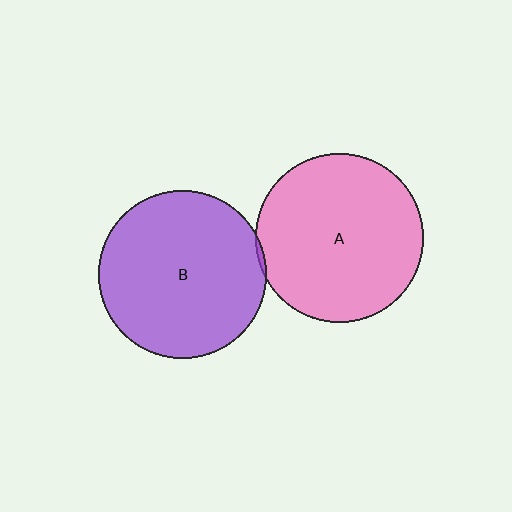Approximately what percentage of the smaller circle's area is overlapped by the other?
Approximately 5%.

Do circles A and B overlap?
Yes.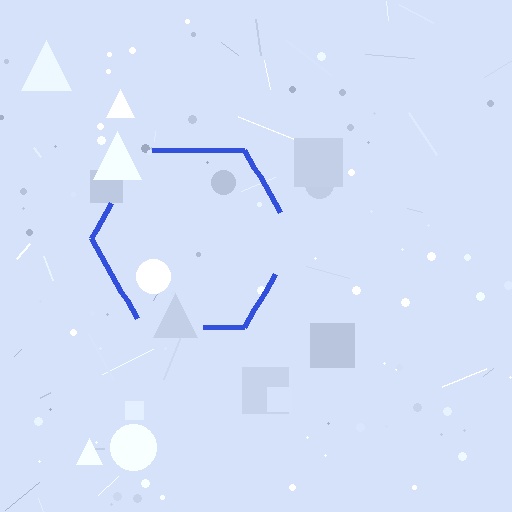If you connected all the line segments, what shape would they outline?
They would outline a hexagon.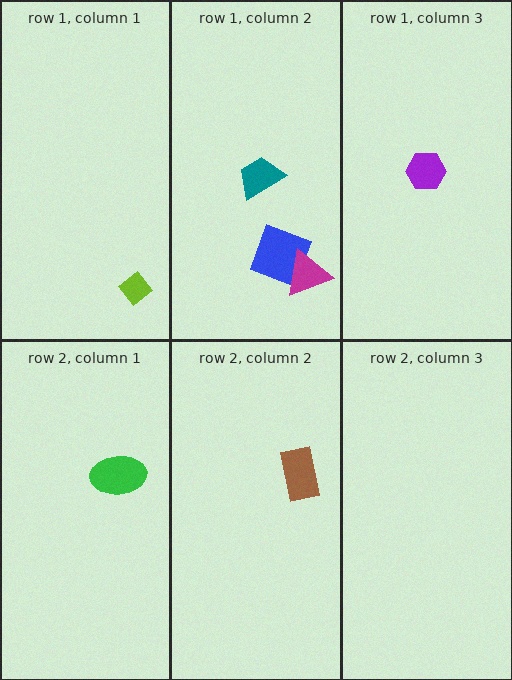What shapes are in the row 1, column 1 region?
The lime diamond.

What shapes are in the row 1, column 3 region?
The purple hexagon.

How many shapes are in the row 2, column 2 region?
1.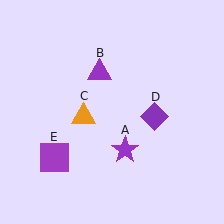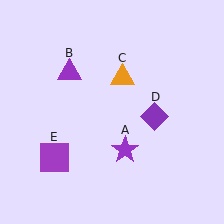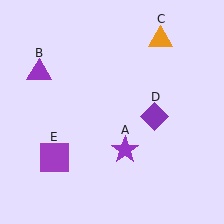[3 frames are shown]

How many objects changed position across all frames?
2 objects changed position: purple triangle (object B), orange triangle (object C).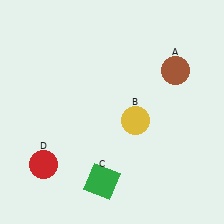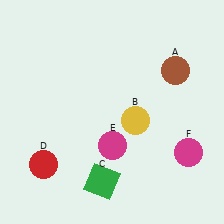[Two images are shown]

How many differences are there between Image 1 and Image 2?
There are 2 differences between the two images.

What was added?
A magenta circle (E), a magenta circle (F) were added in Image 2.